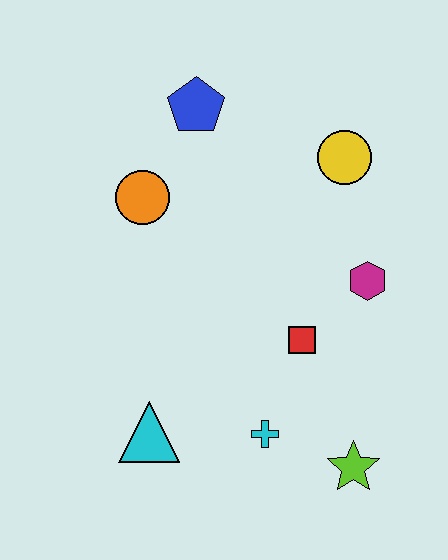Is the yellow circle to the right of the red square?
Yes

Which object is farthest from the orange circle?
The lime star is farthest from the orange circle.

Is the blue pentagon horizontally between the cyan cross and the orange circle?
Yes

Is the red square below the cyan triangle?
No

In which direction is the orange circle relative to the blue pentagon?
The orange circle is below the blue pentagon.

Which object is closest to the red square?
The magenta hexagon is closest to the red square.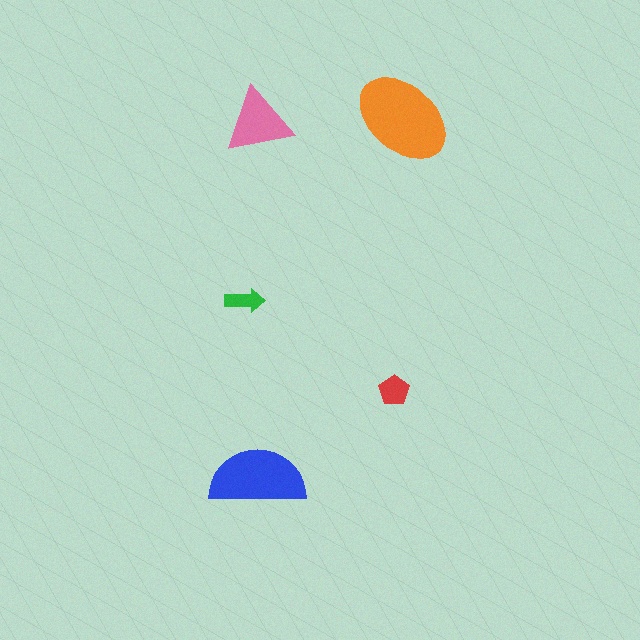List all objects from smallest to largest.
The green arrow, the red pentagon, the pink triangle, the blue semicircle, the orange ellipse.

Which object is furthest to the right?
The orange ellipse is rightmost.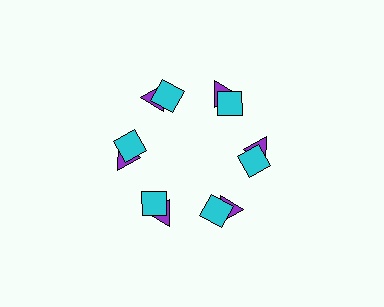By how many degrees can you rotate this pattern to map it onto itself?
The pattern maps onto itself every 60 degrees of rotation.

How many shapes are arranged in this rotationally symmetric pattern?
There are 12 shapes, arranged in 6 groups of 2.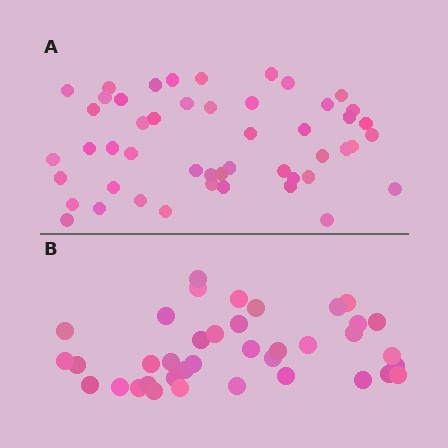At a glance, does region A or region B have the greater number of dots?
Region A (the top region) has more dots.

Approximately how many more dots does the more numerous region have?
Region A has roughly 12 or so more dots than region B.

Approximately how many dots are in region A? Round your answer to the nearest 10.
About 50 dots. (The exact count is 49, which rounds to 50.)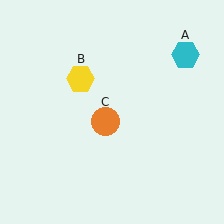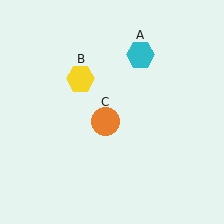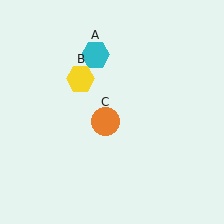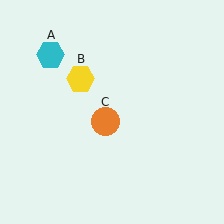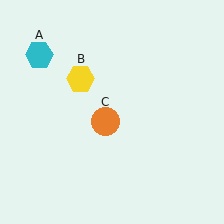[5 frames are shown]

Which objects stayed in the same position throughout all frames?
Yellow hexagon (object B) and orange circle (object C) remained stationary.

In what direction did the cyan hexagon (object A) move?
The cyan hexagon (object A) moved left.